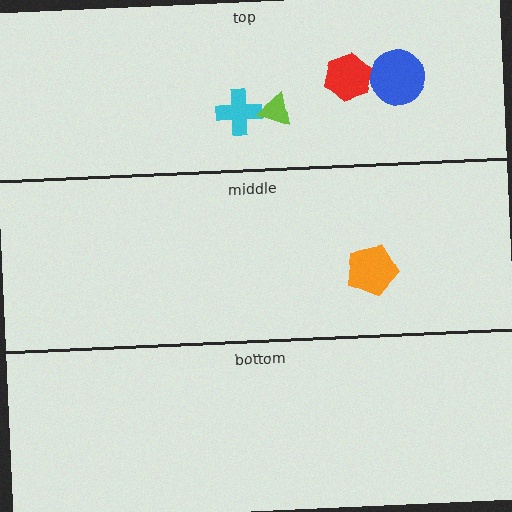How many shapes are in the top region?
4.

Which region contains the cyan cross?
The top region.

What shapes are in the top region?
The cyan cross, the lime triangle, the red hexagon, the blue circle.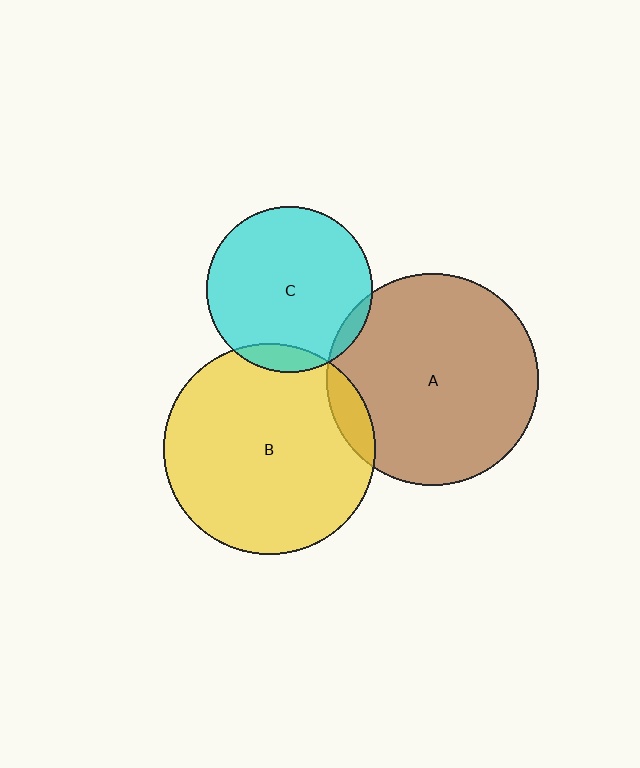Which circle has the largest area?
Circle A (brown).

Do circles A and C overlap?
Yes.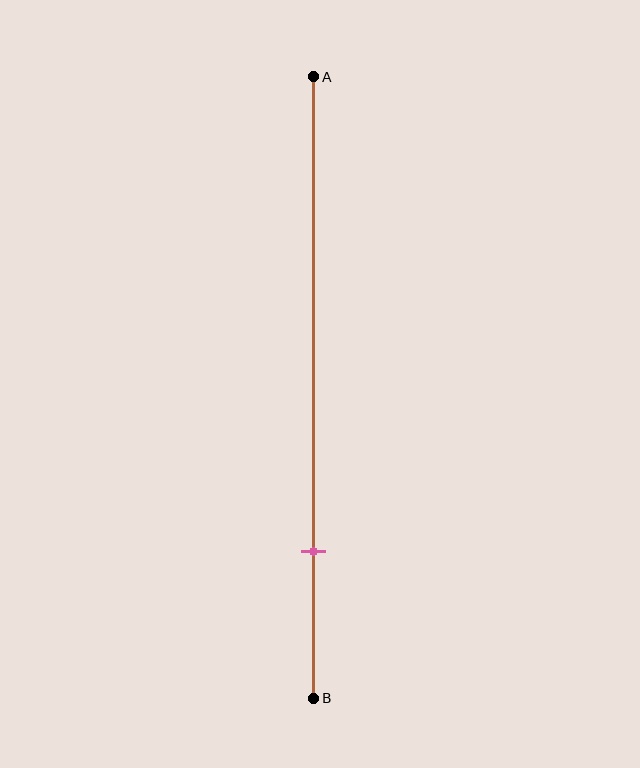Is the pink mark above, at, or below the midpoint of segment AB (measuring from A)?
The pink mark is below the midpoint of segment AB.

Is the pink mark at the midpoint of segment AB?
No, the mark is at about 75% from A, not at the 50% midpoint.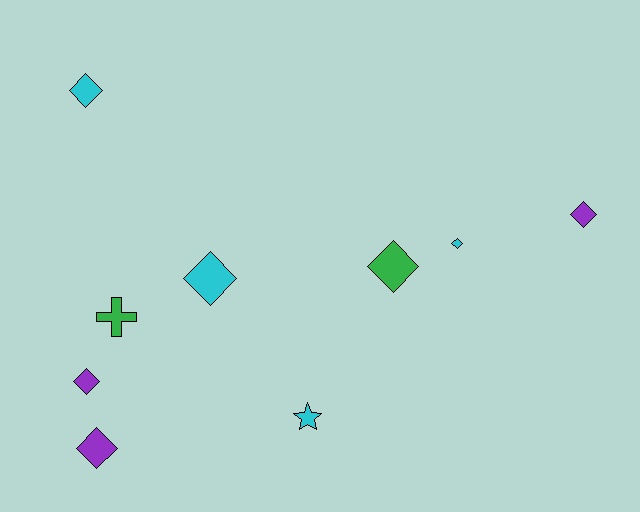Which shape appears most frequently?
Diamond, with 7 objects.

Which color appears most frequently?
Cyan, with 4 objects.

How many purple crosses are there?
There are no purple crosses.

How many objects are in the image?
There are 9 objects.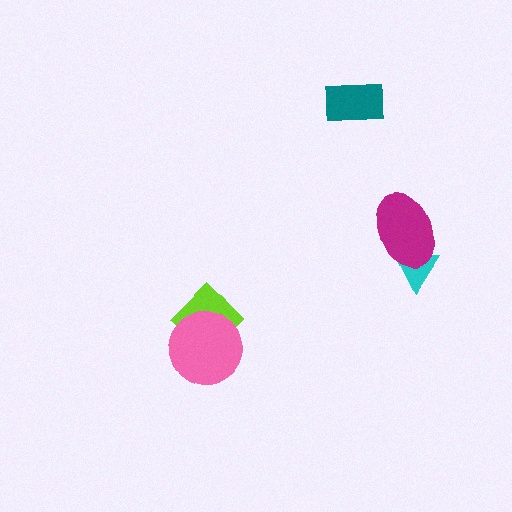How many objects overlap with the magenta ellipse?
1 object overlaps with the magenta ellipse.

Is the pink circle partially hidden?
No, no other shape covers it.